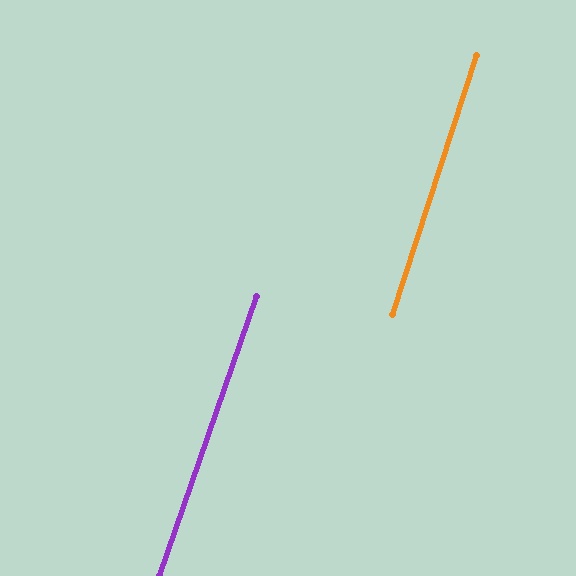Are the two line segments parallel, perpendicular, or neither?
Parallel — their directions differ by only 1.3°.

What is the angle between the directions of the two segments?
Approximately 1 degree.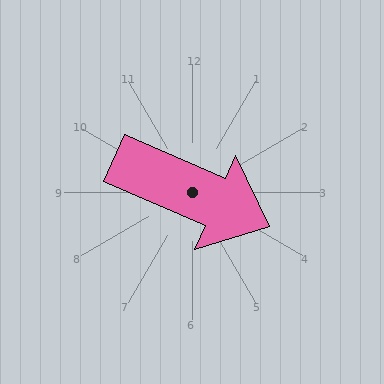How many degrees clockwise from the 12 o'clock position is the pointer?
Approximately 114 degrees.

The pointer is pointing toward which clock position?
Roughly 4 o'clock.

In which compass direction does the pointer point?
Southeast.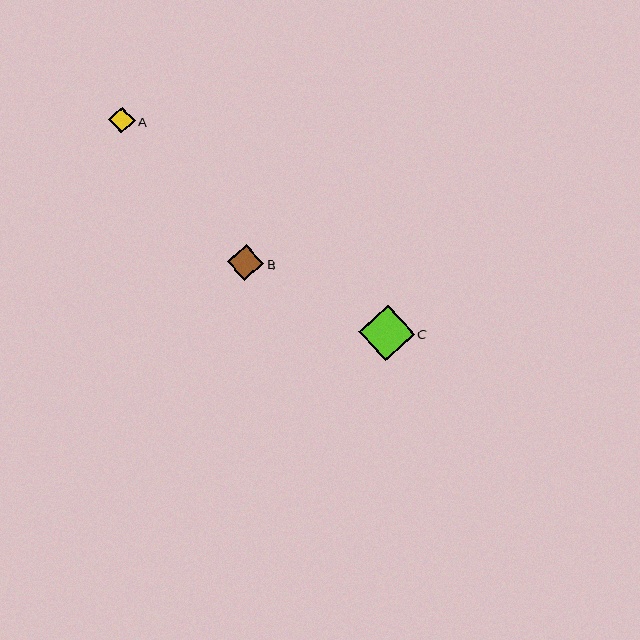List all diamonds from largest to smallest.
From largest to smallest: C, B, A.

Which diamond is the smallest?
Diamond A is the smallest with a size of approximately 27 pixels.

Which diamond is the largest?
Diamond C is the largest with a size of approximately 56 pixels.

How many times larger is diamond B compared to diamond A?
Diamond B is approximately 1.4 times the size of diamond A.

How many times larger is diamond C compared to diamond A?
Diamond C is approximately 2.1 times the size of diamond A.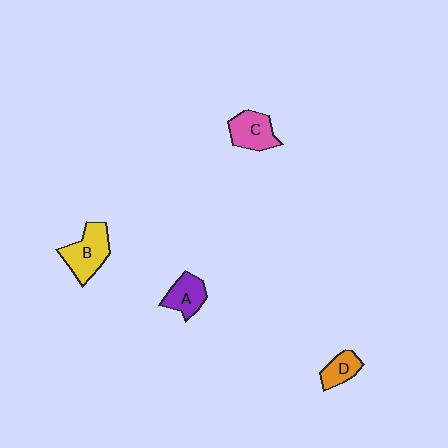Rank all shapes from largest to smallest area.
From largest to smallest: B (yellow), C (pink), A (purple), D (orange).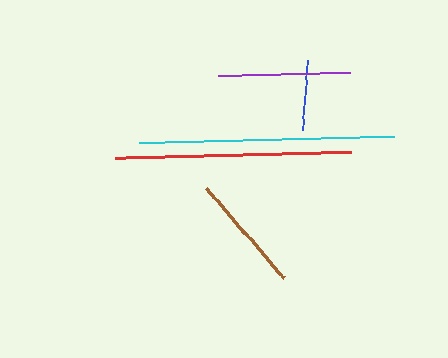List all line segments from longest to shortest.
From longest to shortest: cyan, red, purple, brown, blue.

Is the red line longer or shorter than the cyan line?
The cyan line is longer than the red line.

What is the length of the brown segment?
The brown segment is approximately 118 pixels long.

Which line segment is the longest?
The cyan line is the longest at approximately 255 pixels.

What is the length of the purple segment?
The purple segment is approximately 132 pixels long.